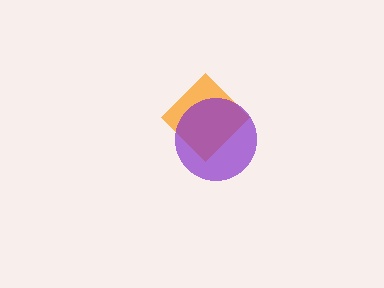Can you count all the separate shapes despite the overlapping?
Yes, there are 2 separate shapes.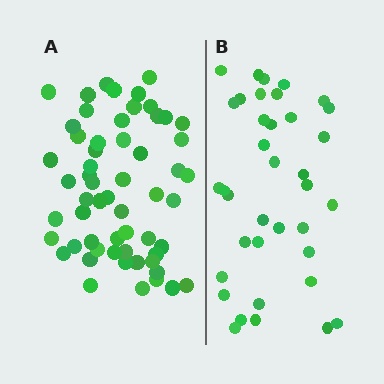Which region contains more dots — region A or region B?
Region A (the left region) has more dots.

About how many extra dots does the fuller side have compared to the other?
Region A has approximately 20 more dots than region B.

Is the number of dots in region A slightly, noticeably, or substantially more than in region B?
Region A has substantially more. The ratio is roughly 1.6 to 1.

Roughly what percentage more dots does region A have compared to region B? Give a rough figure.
About 55% more.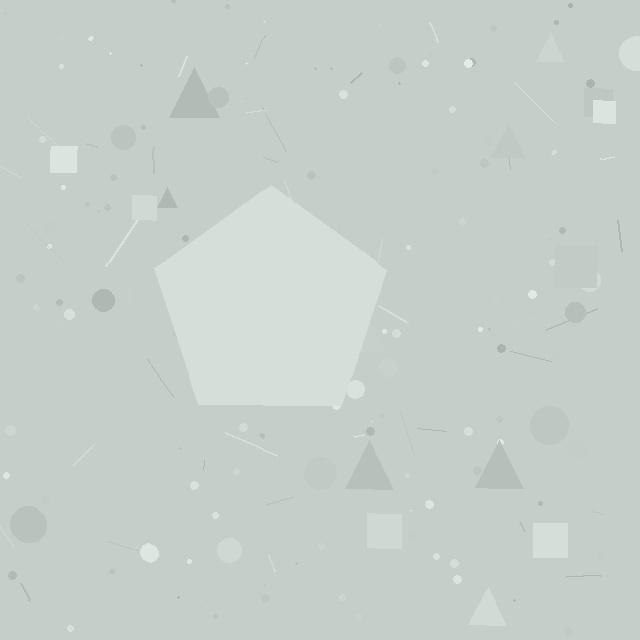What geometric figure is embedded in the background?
A pentagon is embedded in the background.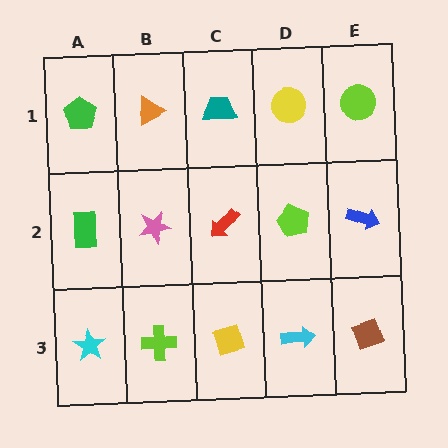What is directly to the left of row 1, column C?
An orange triangle.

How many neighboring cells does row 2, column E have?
3.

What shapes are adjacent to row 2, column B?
An orange triangle (row 1, column B), a lime cross (row 3, column B), a green rectangle (row 2, column A), a red arrow (row 2, column C).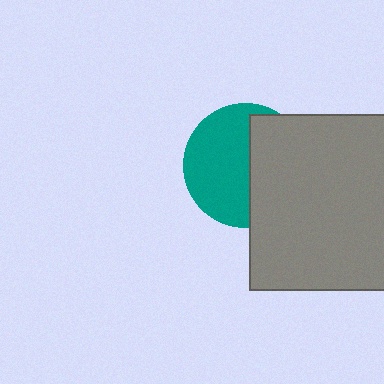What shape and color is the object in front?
The object in front is a gray square.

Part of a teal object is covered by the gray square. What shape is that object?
It is a circle.